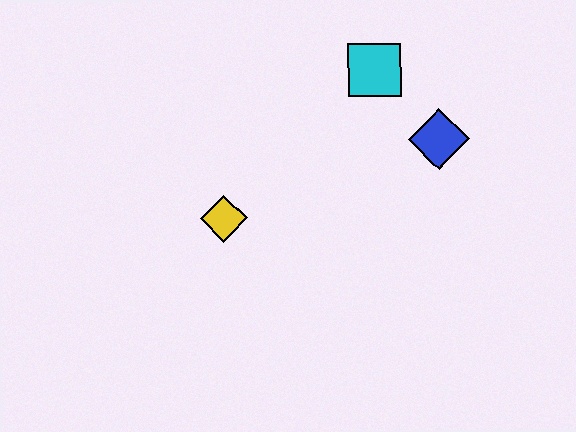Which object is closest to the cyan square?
The blue diamond is closest to the cyan square.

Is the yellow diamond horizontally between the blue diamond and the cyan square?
No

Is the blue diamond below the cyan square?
Yes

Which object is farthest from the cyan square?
The yellow diamond is farthest from the cyan square.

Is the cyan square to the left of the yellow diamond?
No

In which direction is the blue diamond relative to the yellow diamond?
The blue diamond is to the right of the yellow diamond.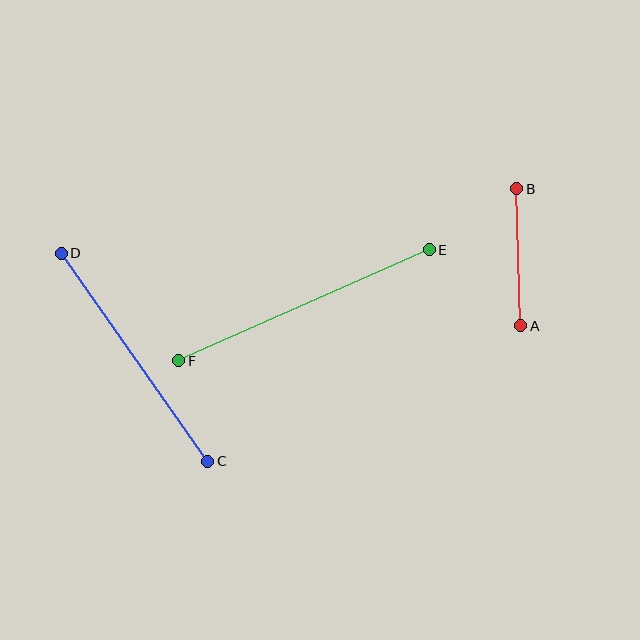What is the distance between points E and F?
The distance is approximately 274 pixels.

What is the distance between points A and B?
The distance is approximately 137 pixels.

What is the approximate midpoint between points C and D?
The midpoint is at approximately (134, 357) pixels.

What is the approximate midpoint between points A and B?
The midpoint is at approximately (519, 257) pixels.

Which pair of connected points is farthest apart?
Points E and F are farthest apart.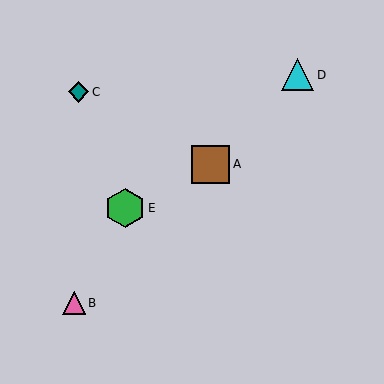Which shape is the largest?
The green hexagon (labeled E) is the largest.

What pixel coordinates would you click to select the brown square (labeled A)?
Click at (211, 164) to select the brown square A.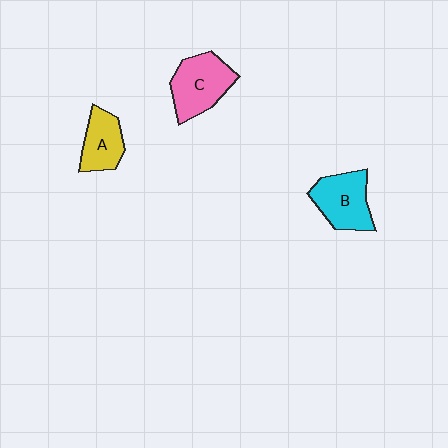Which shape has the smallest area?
Shape A (yellow).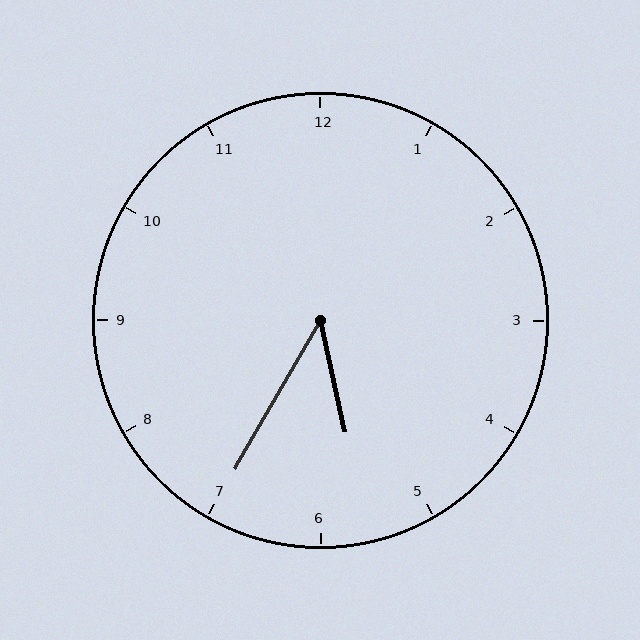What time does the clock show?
5:35.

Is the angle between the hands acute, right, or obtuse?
It is acute.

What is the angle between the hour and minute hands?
Approximately 42 degrees.